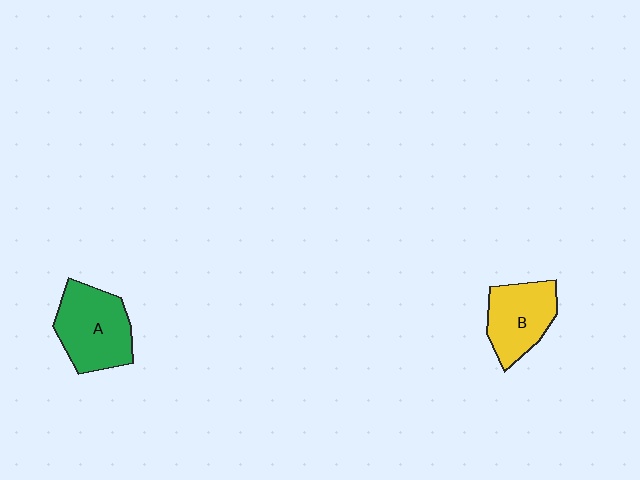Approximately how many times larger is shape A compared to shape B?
Approximately 1.2 times.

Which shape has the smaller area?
Shape B (yellow).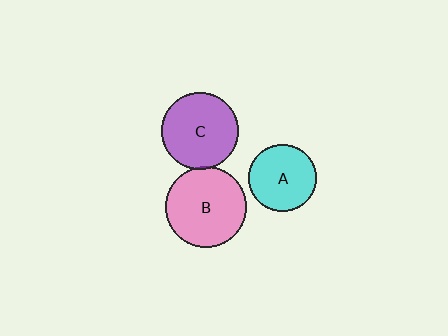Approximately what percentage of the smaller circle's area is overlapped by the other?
Approximately 5%.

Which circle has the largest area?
Circle B (pink).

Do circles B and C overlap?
Yes.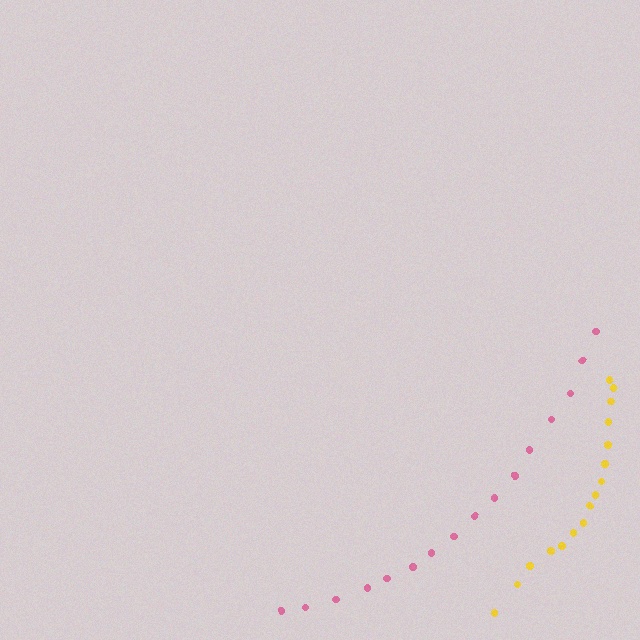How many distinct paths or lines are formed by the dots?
There are 2 distinct paths.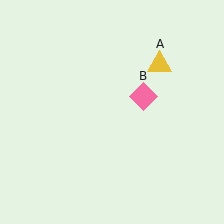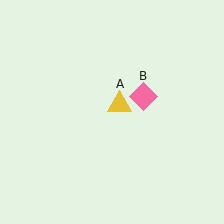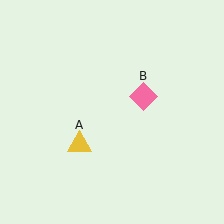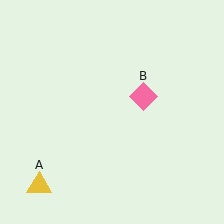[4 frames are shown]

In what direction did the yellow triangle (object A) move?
The yellow triangle (object A) moved down and to the left.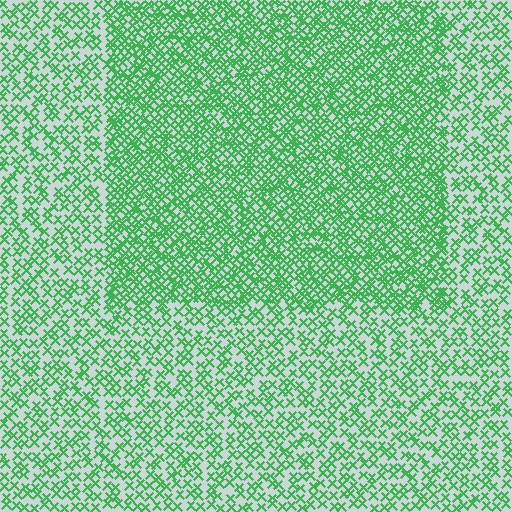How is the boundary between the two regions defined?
The boundary is defined by a change in element density (approximately 1.8x ratio). All elements are the same color, size, and shape.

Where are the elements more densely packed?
The elements are more densely packed inside the rectangle boundary.